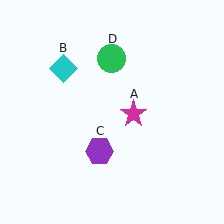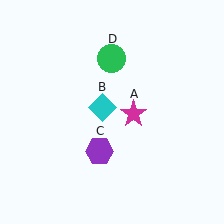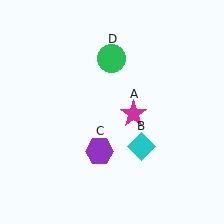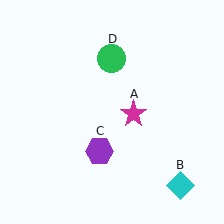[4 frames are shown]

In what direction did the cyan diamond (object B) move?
The cyan diamond (object B) moved down and to the right.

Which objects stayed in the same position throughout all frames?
Magenta star (object A) and purple hexagon (object C) and green circle (object D) remained stationary.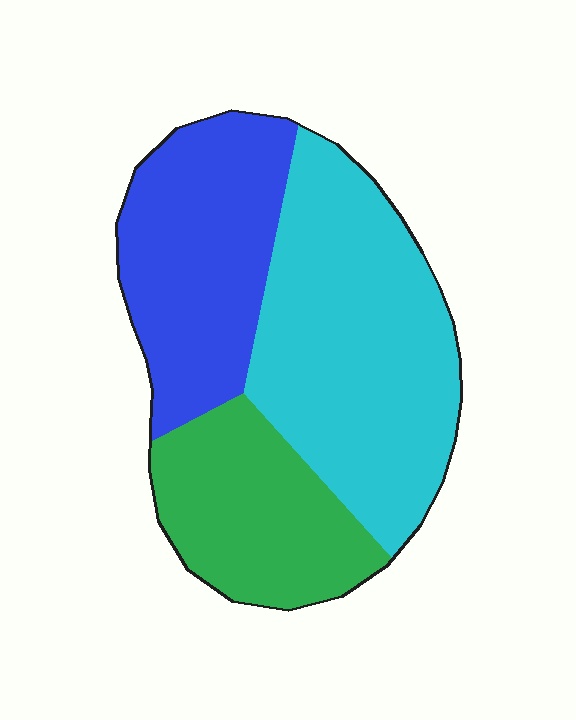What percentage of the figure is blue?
Blue covers around 30% of the figure.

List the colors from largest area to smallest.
From largest to smallest: cyan, blue, green.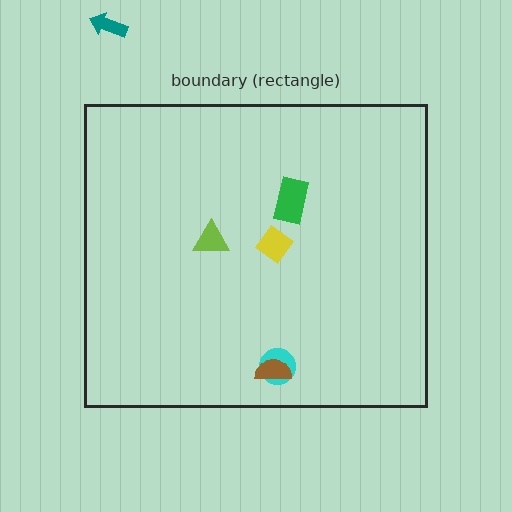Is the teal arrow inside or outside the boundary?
Outside.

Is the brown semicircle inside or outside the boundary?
Inside.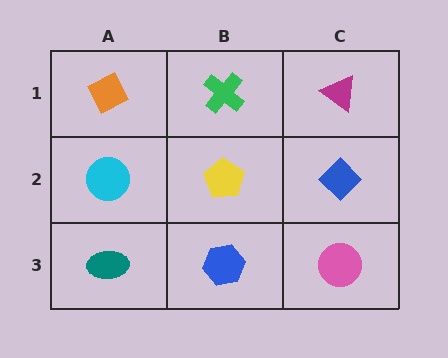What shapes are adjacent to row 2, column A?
An orange diamond (row 1, column A), a teal ellipse (row 3, column A), a yellow pentagon (row 2, column B).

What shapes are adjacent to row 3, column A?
A cyan circle (row 2, column A), a blue hexagon (row 3, column B).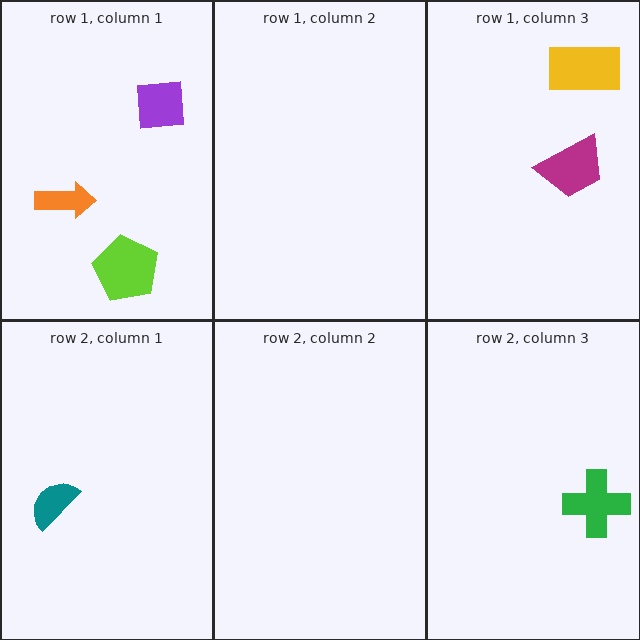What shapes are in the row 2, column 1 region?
The teal semicircle.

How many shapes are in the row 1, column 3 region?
2.